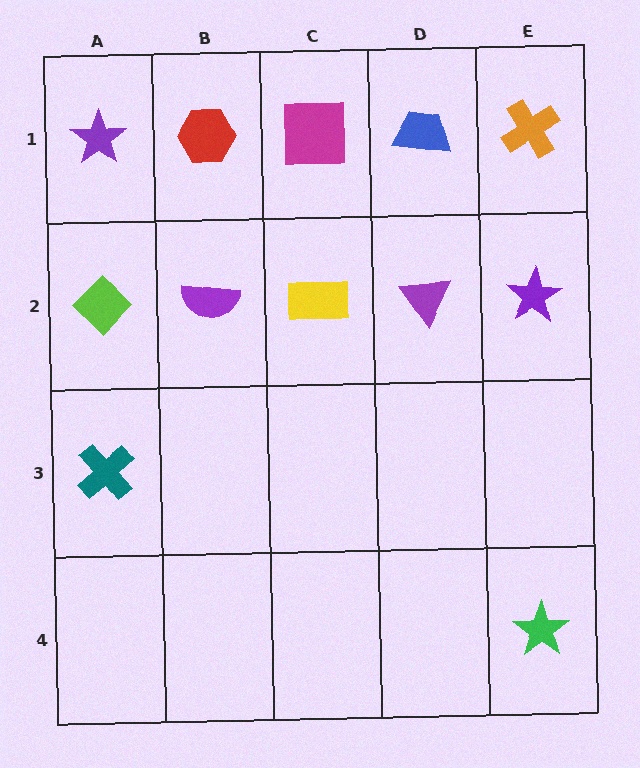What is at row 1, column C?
A magenta square.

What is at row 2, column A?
A lime diamond.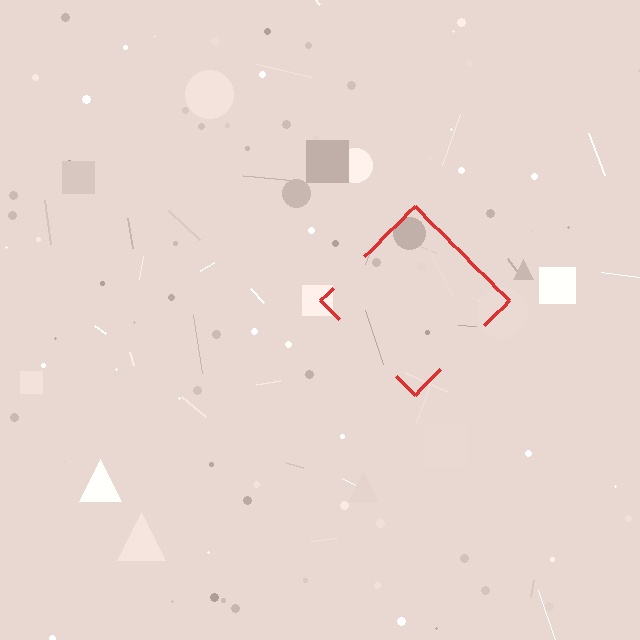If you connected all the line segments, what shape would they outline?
They would outline a diamond.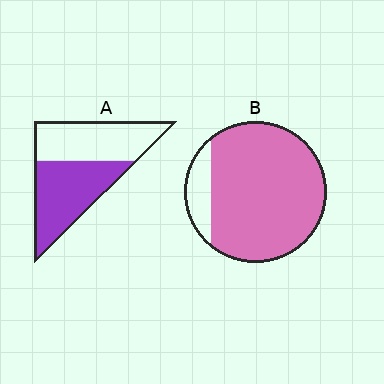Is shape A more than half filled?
Roughly half.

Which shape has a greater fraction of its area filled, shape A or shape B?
Shape B.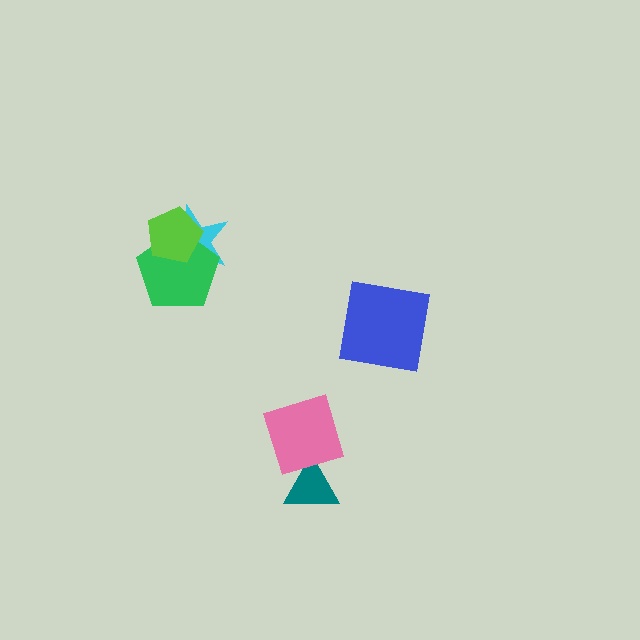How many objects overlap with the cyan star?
2 objects overlap with the cyan star.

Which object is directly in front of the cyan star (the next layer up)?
The green pentagon is directly in front of the cyan star.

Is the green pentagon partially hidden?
Yes, it is partially covered by another shape.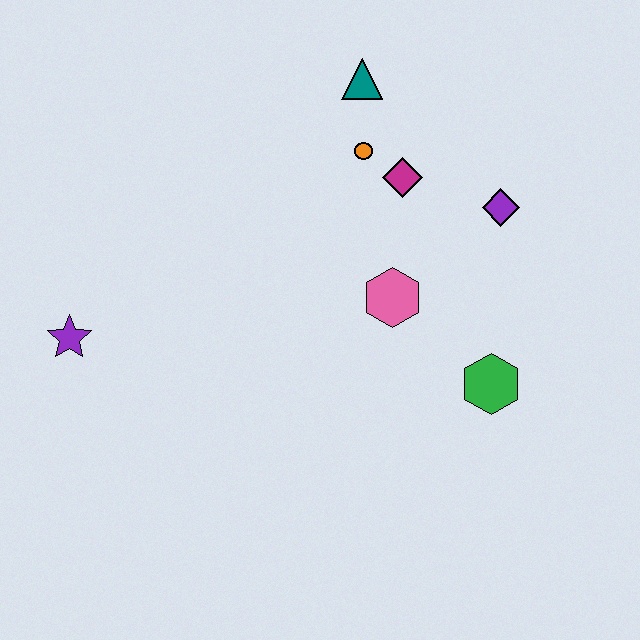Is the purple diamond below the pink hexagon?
No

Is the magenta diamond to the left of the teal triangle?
No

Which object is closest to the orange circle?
The magenta diamond is closest to the orange circle.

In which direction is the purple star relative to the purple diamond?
The purple star is to the left of the purple diamond.